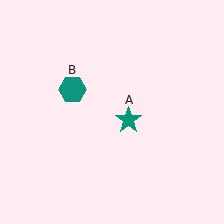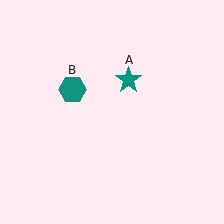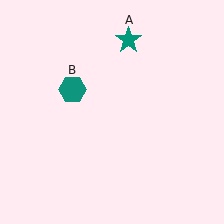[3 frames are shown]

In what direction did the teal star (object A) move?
The teal star (object A) moved up.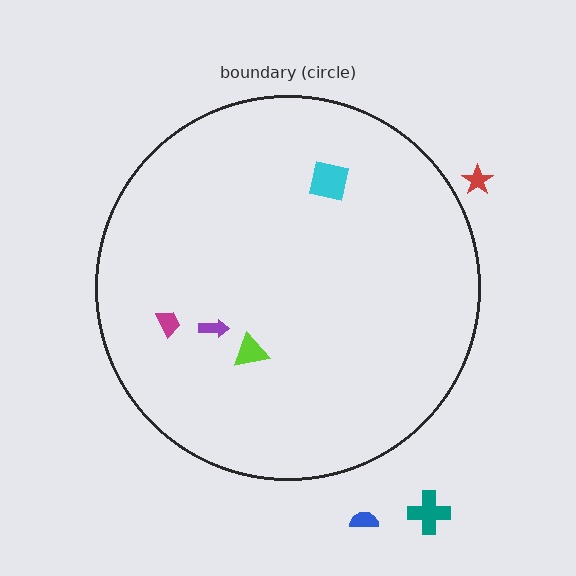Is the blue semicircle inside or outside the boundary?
Outside.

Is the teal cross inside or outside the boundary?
Outside.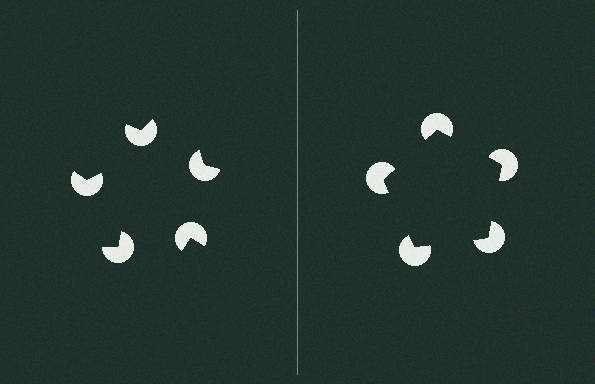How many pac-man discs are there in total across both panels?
10 — 5 on each side.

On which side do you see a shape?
An illusory pentagon appears on the right side. On the left side the wedge cuts are rotated, so no coherent shape forms.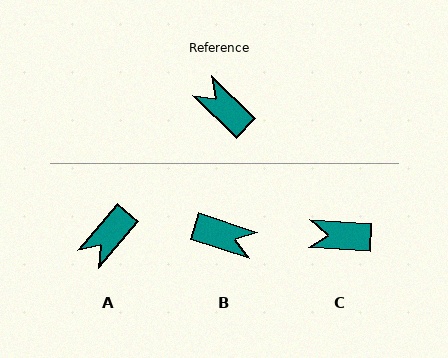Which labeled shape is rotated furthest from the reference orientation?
B, about 154 degrees away.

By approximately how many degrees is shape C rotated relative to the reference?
Approximately 41 degrees counter-clockwise.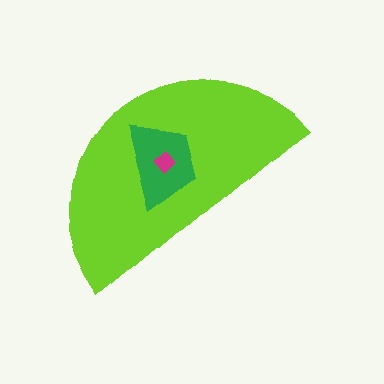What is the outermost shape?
The lime semicircle.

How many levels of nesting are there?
3.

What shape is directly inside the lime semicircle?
The green trapezoid.